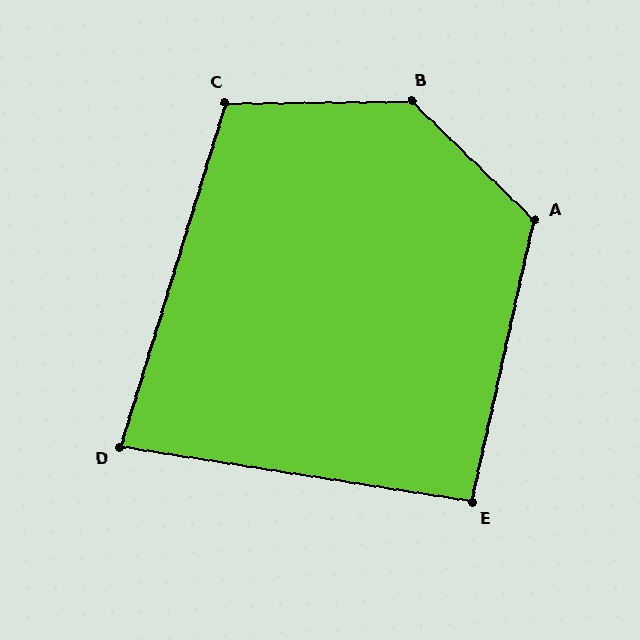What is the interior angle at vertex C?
Approximately 107 degrees (obtuse).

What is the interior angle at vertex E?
Approximately 94 degrees (approximately right).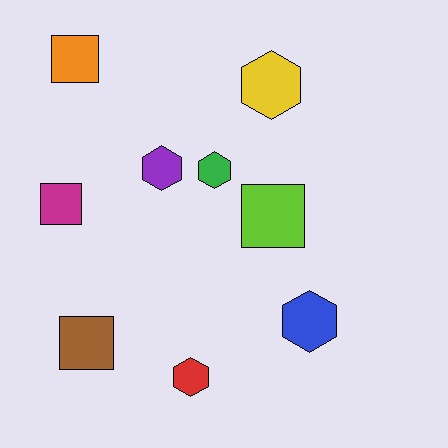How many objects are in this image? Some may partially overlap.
There are 9 objects.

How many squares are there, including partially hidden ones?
There are 4 squares.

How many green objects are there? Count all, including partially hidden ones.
There is 1 green object.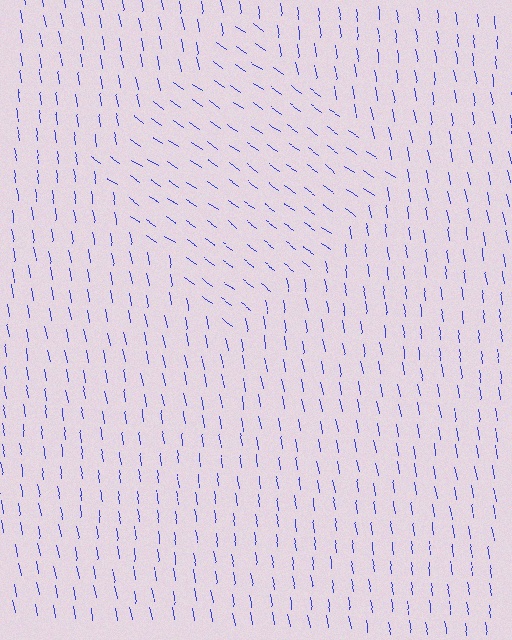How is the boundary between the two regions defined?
The boundary is defined purely by a change in line orientation (approximately 45 degrees difference). All lines are the same color and thickness.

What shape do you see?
I see a diamond.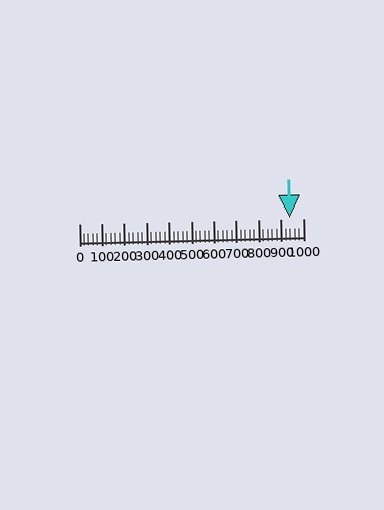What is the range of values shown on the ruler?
The ruler shows values from 0 to 1000.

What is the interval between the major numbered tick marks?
The major tick marks are spaced 100 units apart.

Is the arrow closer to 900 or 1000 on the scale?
The arrow is closer to 900.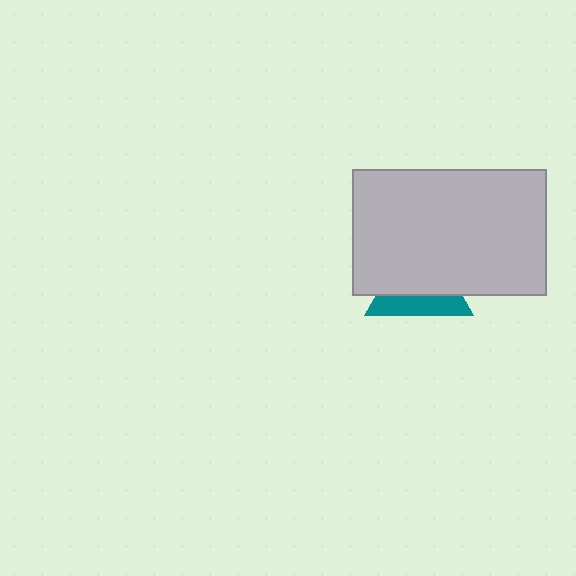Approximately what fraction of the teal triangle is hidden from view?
Roughly 62% of the teal triangle is hidden behind the light gray rectangle.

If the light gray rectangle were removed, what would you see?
You would see the complete teal triangle.